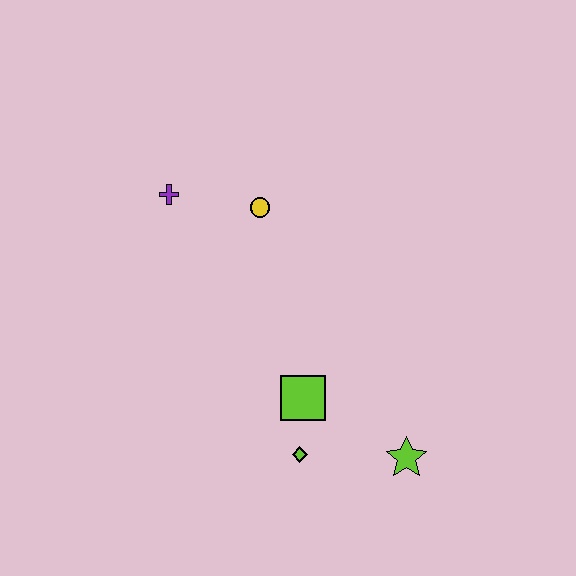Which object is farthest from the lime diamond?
The purple cross is farthest from the lime diamond.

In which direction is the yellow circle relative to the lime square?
The yellow circle is above the lime square.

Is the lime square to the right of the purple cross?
Yes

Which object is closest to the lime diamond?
The lime square is closest to the lime diamond.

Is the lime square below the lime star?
No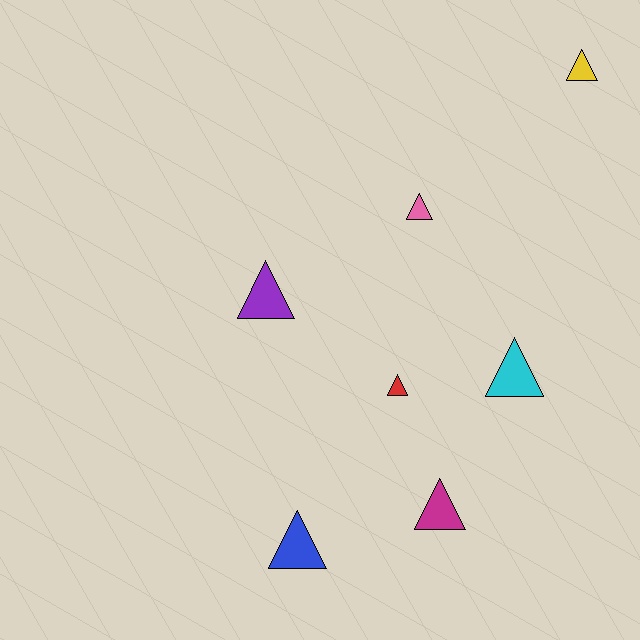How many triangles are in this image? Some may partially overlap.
There are 7 triangles.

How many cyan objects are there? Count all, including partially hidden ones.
There is 1 cyan object.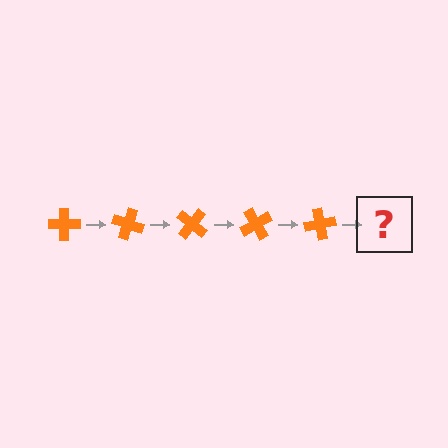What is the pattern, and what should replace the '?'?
The pattern is that the cross rotates 20 degrees each step. The '?' should be an orange cross rotated 100 degrees.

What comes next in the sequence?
The next element should be an orange cross rotated 100 degrees.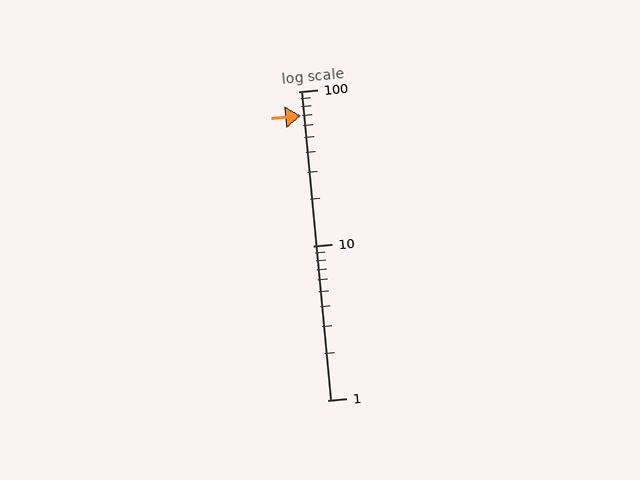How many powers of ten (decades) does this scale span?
The scale spans 2 decades, from 1 to 100.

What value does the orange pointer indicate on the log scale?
The pointer indicates approximately 70.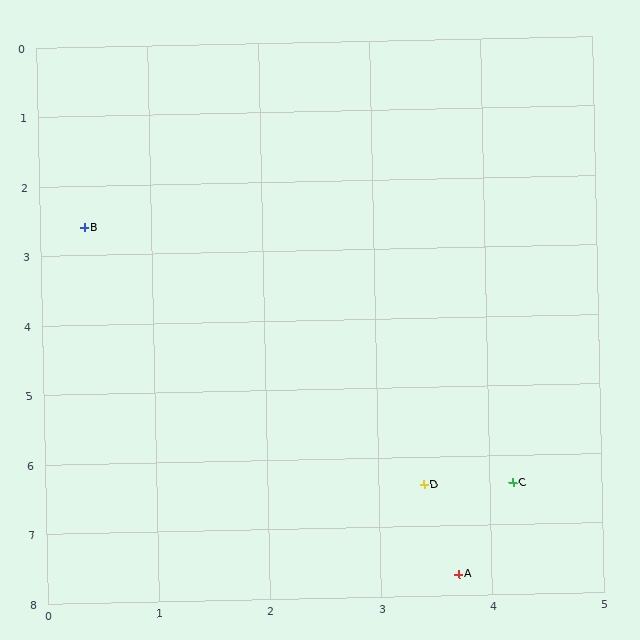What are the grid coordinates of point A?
Point A is at approximately (3.7, 7.7).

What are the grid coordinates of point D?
Point D is at approximately (3.4, 6.4).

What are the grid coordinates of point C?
Point C is at approximately (4.2, 6.4).